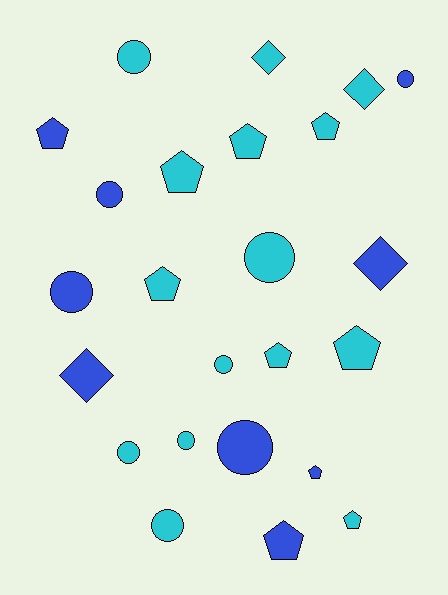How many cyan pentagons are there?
There are 7 cyan pentagons.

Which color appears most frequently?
Cyan, with 15 objects.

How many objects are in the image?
There are 24 objects.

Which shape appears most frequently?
Circle, with 10 objects.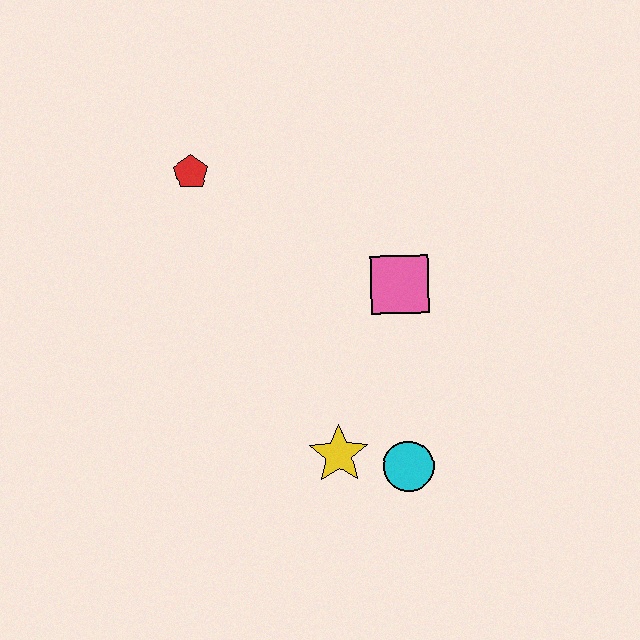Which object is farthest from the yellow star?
The red pentagon is farthest from the yellow star.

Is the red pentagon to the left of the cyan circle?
Yes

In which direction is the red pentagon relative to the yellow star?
The red pentagon is above the yellow star.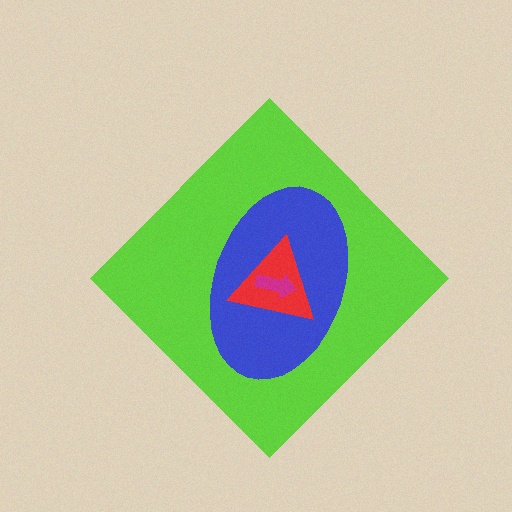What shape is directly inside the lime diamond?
The blue ellipse.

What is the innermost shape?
The magenta arrow.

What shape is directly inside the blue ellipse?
The red triangle.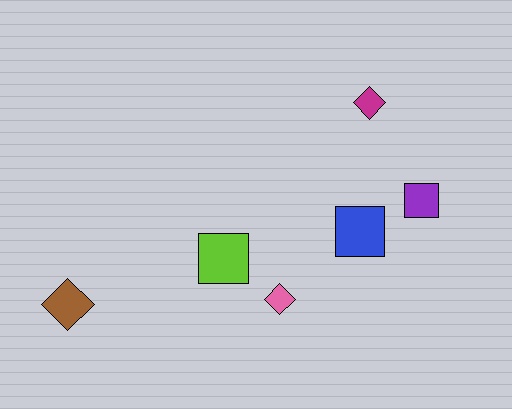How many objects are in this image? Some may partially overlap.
There are 6 objects.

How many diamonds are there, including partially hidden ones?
There are 3 diamonds.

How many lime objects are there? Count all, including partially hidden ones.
There is 1 lime object.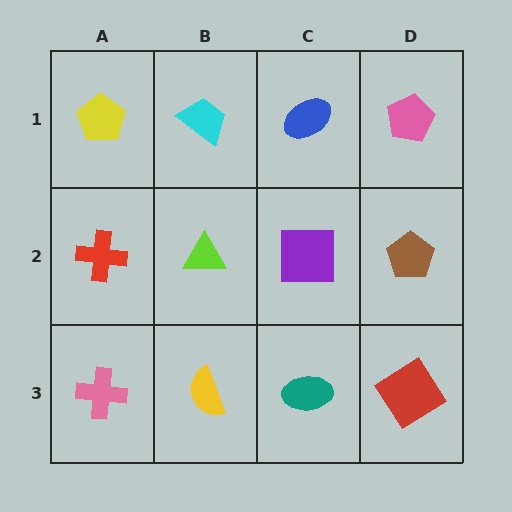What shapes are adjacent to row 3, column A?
A red cross (row 2, column A), a yellow semicircle (row 3, column B).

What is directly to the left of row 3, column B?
A pink cross.